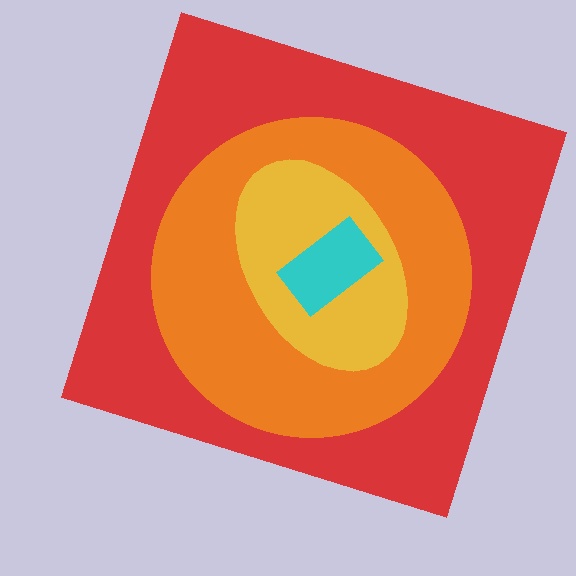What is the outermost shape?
The red square.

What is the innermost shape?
The cyan rectangle.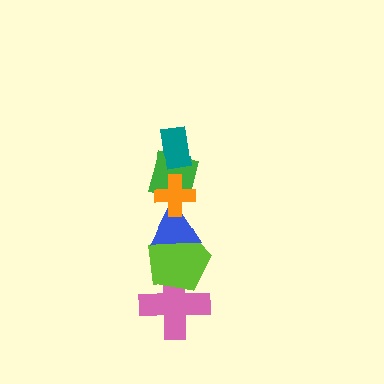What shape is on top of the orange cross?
The teal rectangle is on top of the orange cross.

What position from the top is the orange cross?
The orange cross is 2nd from the top.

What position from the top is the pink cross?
The pink cross is 6th from the top.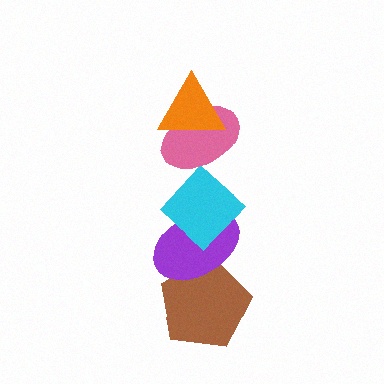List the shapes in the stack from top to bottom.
From top to bottom: the orange triangle, the pink ellipse, the cyan diamond, the purple ellipse, the brown pentagon.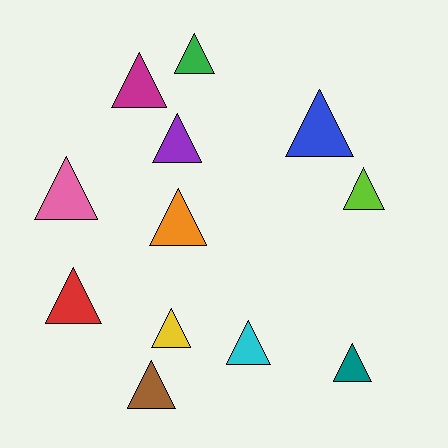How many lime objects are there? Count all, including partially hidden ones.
There is 1 lime object.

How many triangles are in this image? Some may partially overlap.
There are 12 triangles.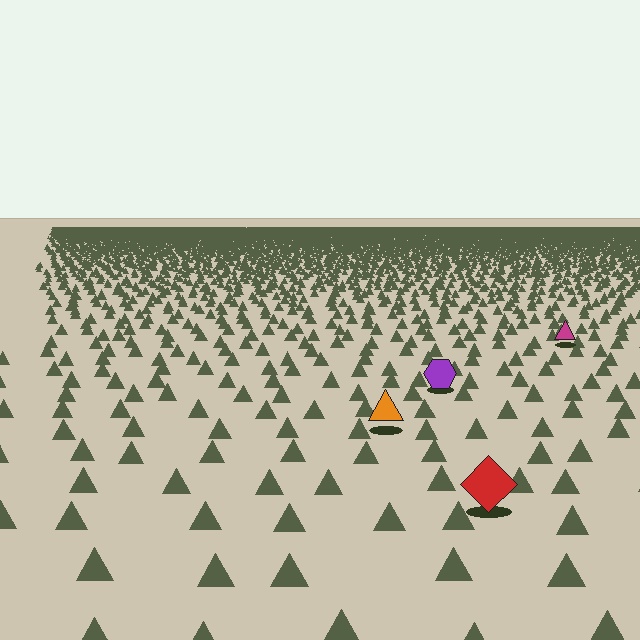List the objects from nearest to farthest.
From nearest to farthest: the red diamond, the orange triangle, the purple hexagon, the magenta triangle.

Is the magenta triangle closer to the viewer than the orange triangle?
No. The orange triangle is closer — you can tell from the texture gradient: the ground texture is coarser near it.